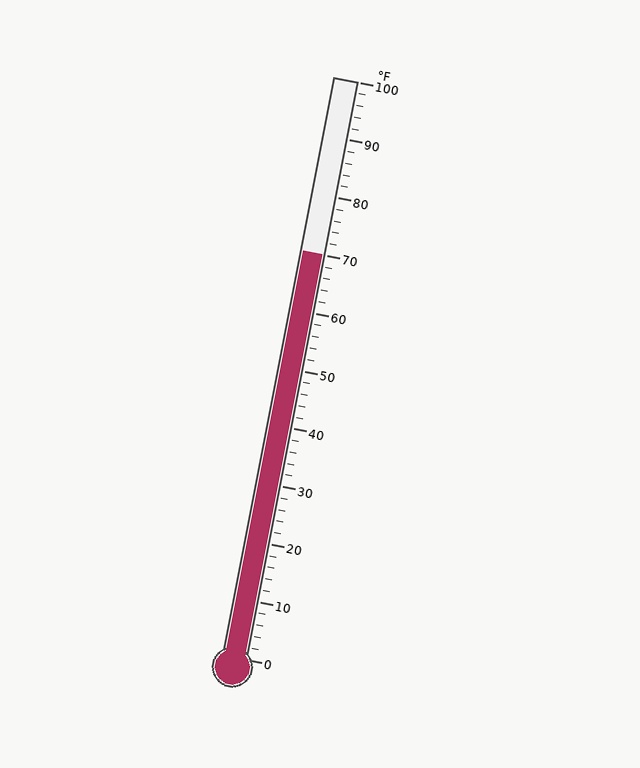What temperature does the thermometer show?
The thermometer shows approximately 70°F.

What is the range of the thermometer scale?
The thermometer scale ranges from 0°F to 100°F.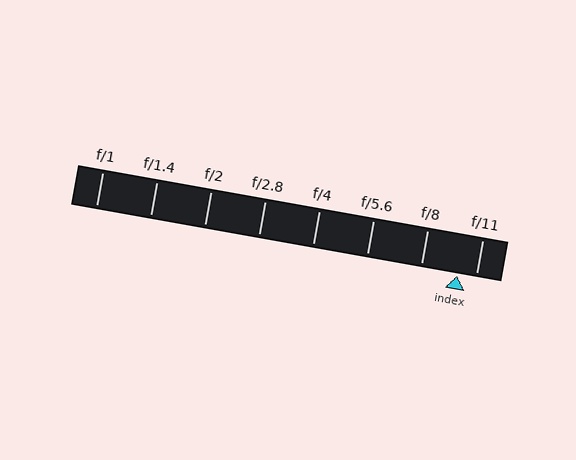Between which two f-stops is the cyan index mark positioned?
The index mark is between f/8 and f/11.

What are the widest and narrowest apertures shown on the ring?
The widest aperture shown is f/1 and the narrowest is f/11.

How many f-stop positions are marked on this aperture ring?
There are 8 f-stop positions marked.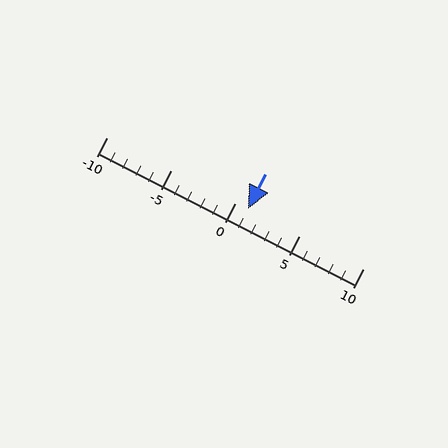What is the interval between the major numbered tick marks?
The major tick marks are spaced 5 units apart.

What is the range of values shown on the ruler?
The ruler shows values from -10 to 10.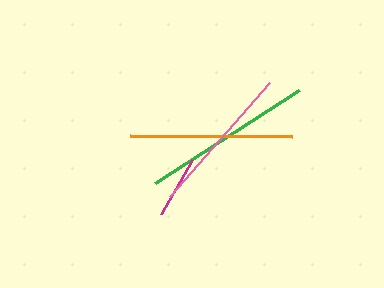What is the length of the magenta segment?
The magenta segment is approximately 63 pixels long.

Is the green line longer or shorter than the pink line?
The green line is longer than the pink line.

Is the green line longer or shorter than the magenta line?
The green line is longer than the magenta line.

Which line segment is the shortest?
The magenta line is the shortest at approximately 63 pixels.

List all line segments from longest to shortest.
From longest to shortest: green, orange, pink, magenta.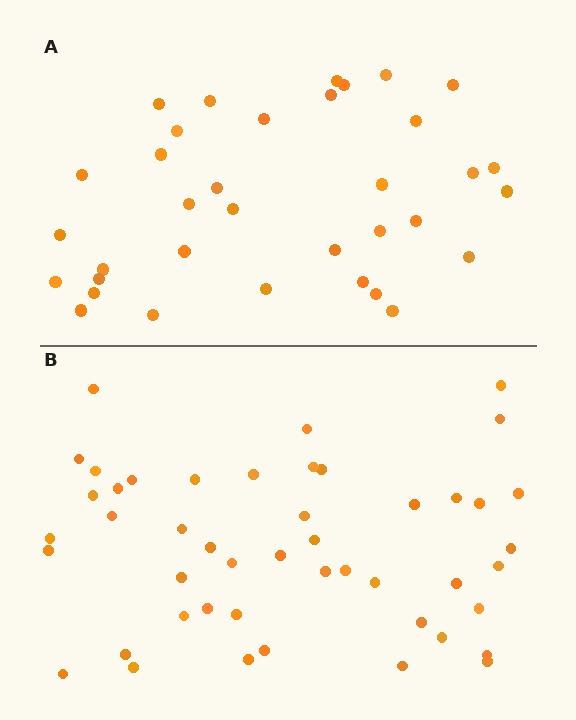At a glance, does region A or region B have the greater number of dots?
Region B (the bottom region) has more dots.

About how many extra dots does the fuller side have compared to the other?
Region B has roughly 12 or so more dots than region A.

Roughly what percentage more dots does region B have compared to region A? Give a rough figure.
About 35% more.